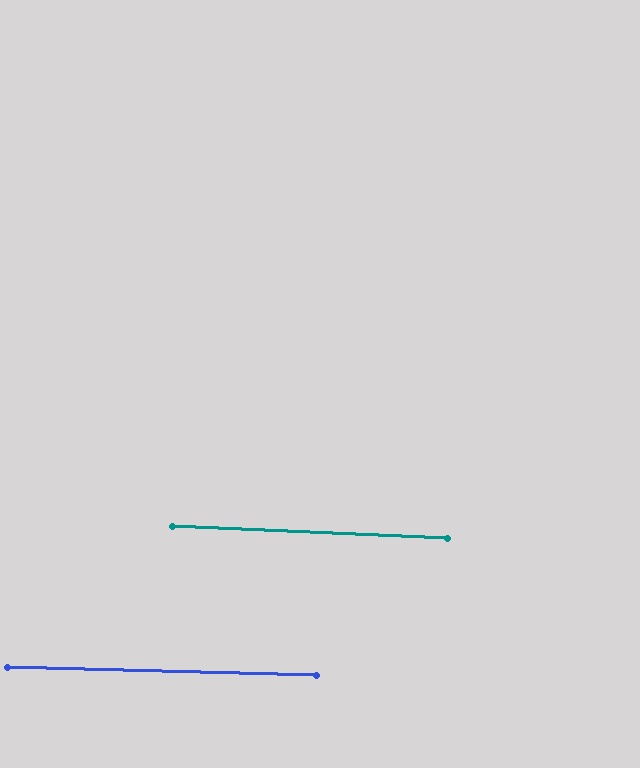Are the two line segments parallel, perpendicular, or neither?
Parallel — their directions differ by only 1.2°.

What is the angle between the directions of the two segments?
Approximately 1 degree.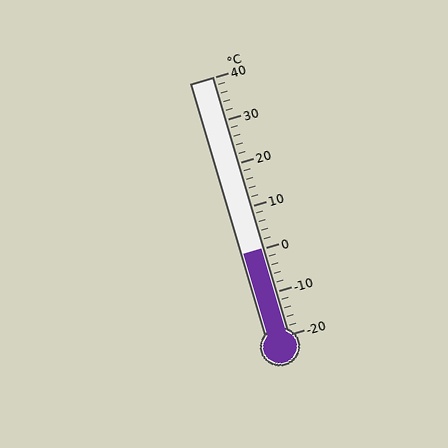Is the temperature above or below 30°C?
The temperature is below 30°C.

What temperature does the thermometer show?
The thermometer shows approximately 0°C.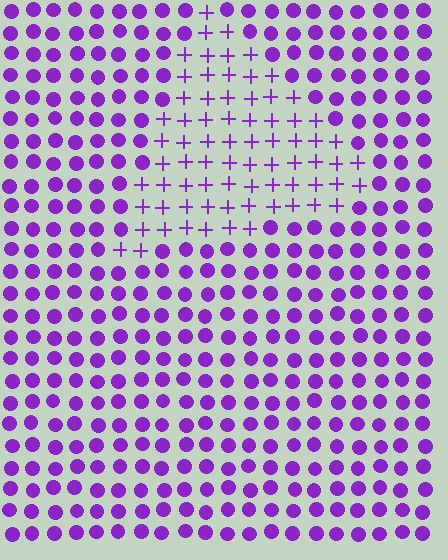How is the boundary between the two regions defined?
The boundary is defined by a change in element shape: plus signs inside vs. circles outside. All elements share the same color and spacing.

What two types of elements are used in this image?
The image uses plus signs inside the triangle region and circles outside it.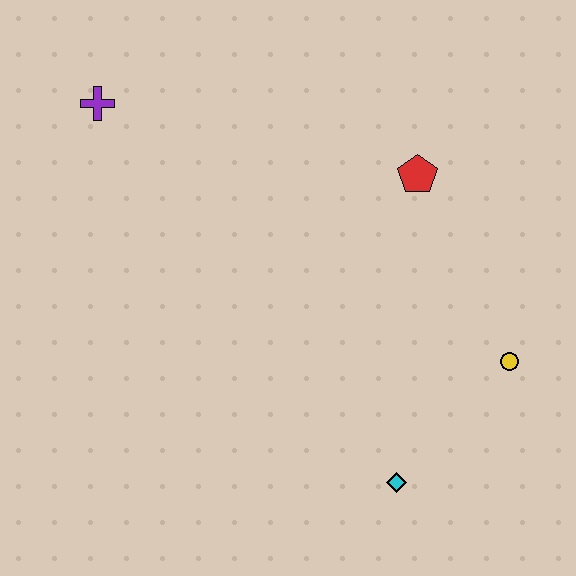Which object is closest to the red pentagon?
The yellow circle is closest to the red pentagon.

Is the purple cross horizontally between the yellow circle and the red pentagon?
No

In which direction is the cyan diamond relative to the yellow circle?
The cyan diamond is below the yellow circle.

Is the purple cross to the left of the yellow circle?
Yes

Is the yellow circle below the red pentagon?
Yes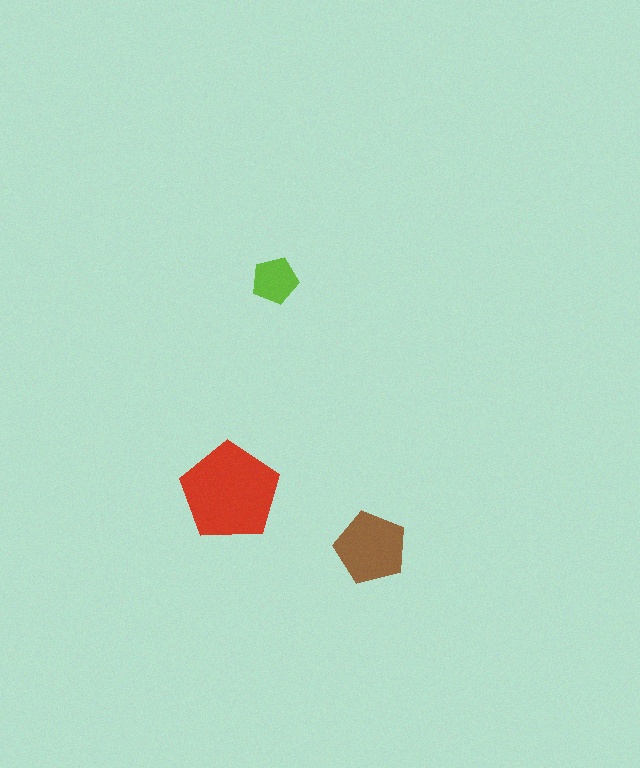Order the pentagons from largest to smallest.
the red one, the brown one, the lime one.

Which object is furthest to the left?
The red pentagon is leftmost.